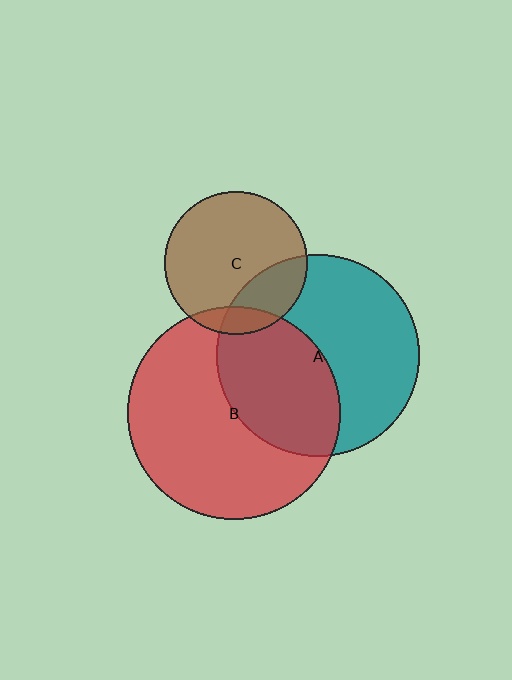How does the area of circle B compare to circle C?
Approximately 2.2 times.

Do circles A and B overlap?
Yes.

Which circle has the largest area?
Circle B (red).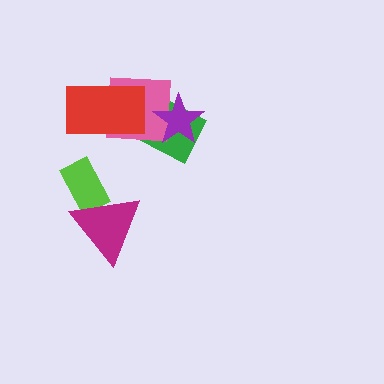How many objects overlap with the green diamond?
2 objects overlap with the green diamond.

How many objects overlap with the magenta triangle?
1 object overlaps with the magenta triangle.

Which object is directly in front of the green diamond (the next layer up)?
The pink square is directly in front of the green diamond.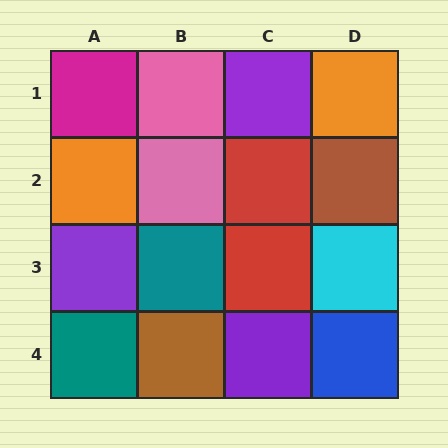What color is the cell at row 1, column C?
Purple.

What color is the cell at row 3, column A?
Purple.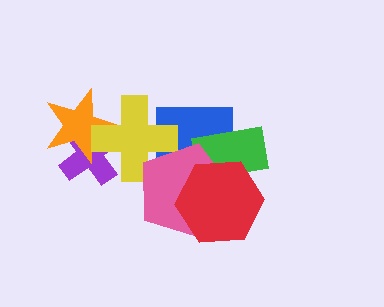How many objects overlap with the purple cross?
2 objects overlap with the purple cross.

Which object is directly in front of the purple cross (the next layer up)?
The orange star is directly in front of the purple cross.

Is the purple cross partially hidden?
Yes, it is partially covered by another shape.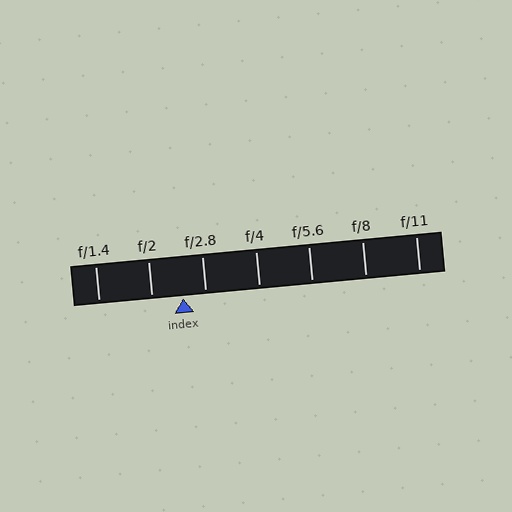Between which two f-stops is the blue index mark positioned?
The index mark is between f/2 and f/2.8.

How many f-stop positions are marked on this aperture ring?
There are 7 f-stop positions marked.